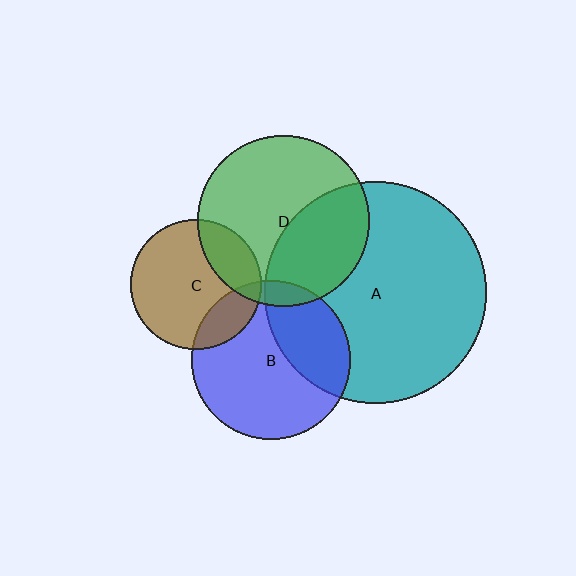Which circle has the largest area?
Circle A (teal).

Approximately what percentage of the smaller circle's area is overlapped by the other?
Approximately 40%.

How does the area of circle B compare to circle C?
Approximately 1.5 times.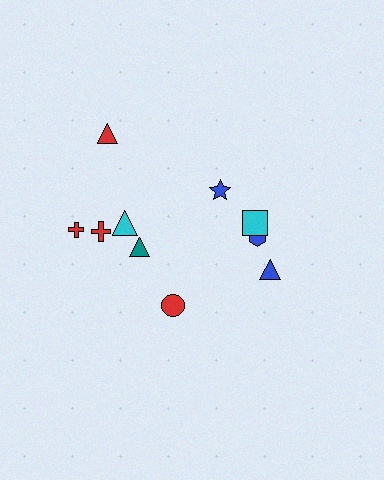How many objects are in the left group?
There are 6 objects.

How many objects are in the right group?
There are 4 objects.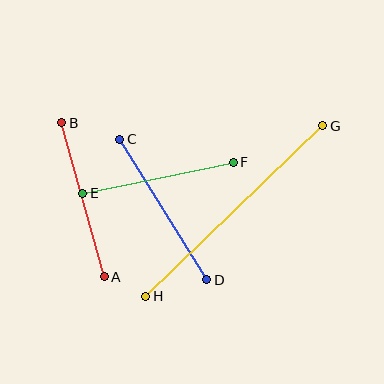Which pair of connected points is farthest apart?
Points G and H are farthest apart.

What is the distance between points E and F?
The distance is approximately 154 pixels.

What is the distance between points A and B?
The distance is approximately 160 pixels.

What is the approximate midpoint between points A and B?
The midpoint is at approximately (83, 200) pixels.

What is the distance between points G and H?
The distance is approximately 246 pixels.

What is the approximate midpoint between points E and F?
The midpoint is at approximately (158, 178) pixels.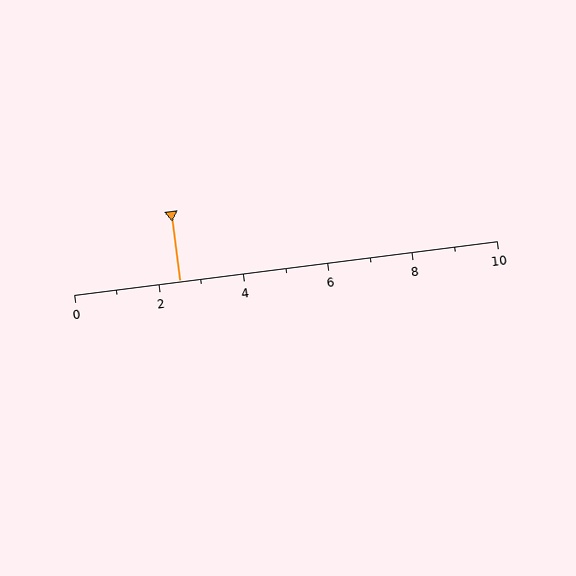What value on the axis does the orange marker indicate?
The marker indicates approximately 2.5.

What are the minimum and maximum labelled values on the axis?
The axis runs from 0 to 10.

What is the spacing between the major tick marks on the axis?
The major ticks are spaced 2 apart.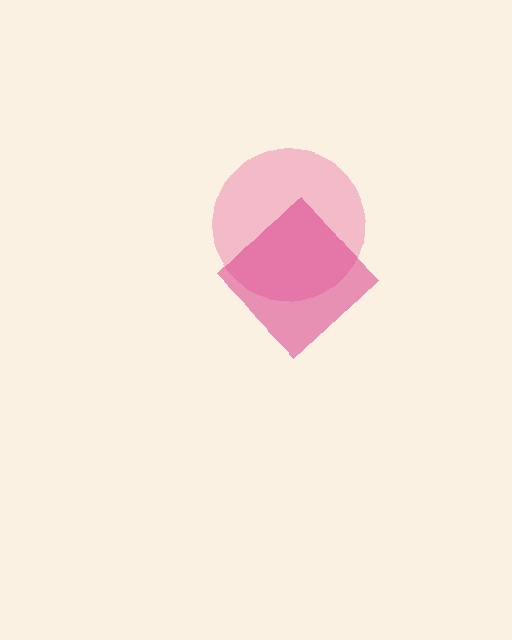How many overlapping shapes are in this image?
There are 2 overlapping shapes in the image.